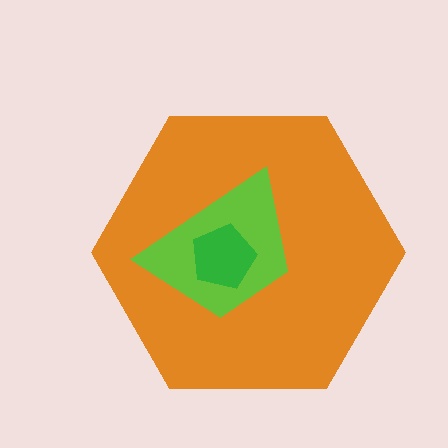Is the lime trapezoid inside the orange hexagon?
Yes.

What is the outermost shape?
The orange hexagon.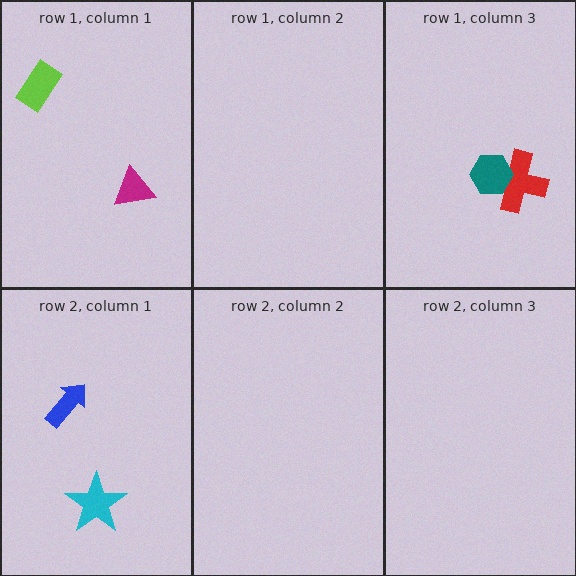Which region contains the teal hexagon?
The row 1, column 3 region.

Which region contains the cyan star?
The row 2, column 1 region.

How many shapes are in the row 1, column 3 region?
2.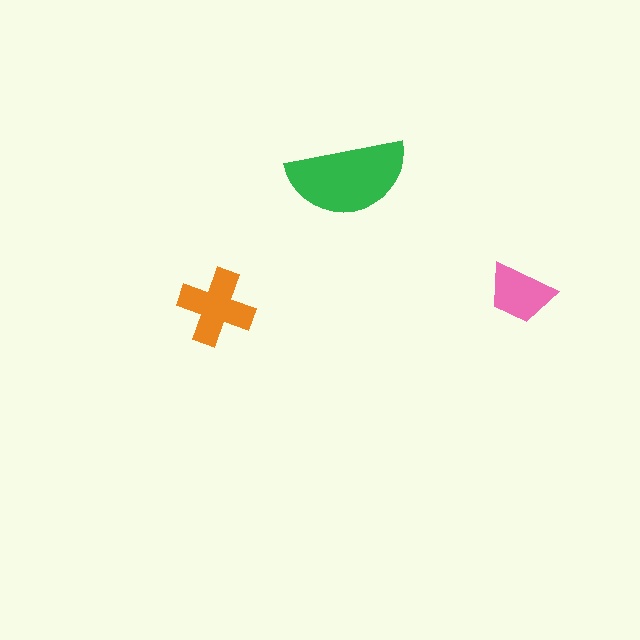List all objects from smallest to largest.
The pink trapezoid, the orange cross, the green semicircle.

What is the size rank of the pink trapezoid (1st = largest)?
3rd.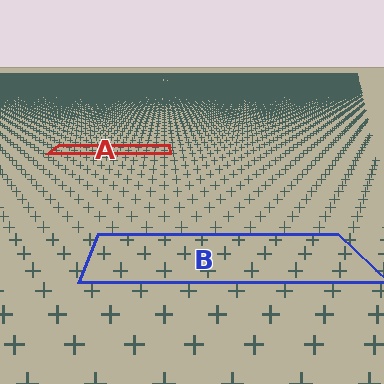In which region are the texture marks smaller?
The texture marks are smaller in region A, because it is farther away.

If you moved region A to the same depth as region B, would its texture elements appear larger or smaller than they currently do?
They would appear larger. At a closer depth, the same texture elements are projected at a bigger on-screen size.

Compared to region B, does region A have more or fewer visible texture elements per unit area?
Region A has more texture elements per unit area — they are packed more densely because it is farther away.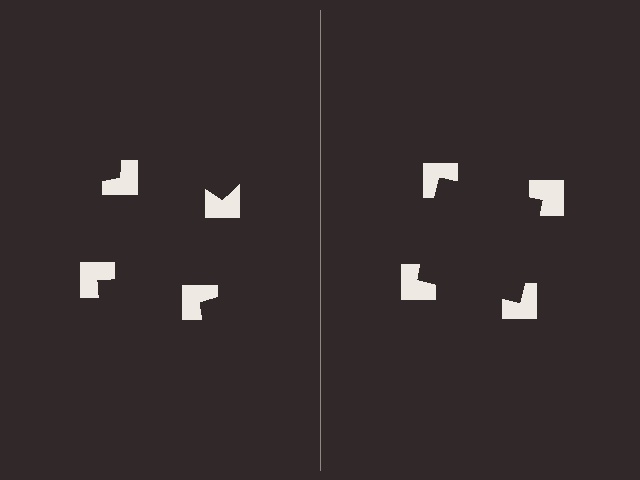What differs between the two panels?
The notched squares are positioned identically on both sides; only the wedge orientations differ. On the right they align to a square; on the left they are misaligned.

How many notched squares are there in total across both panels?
8 — 4 on each side.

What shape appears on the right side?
An illusory square.